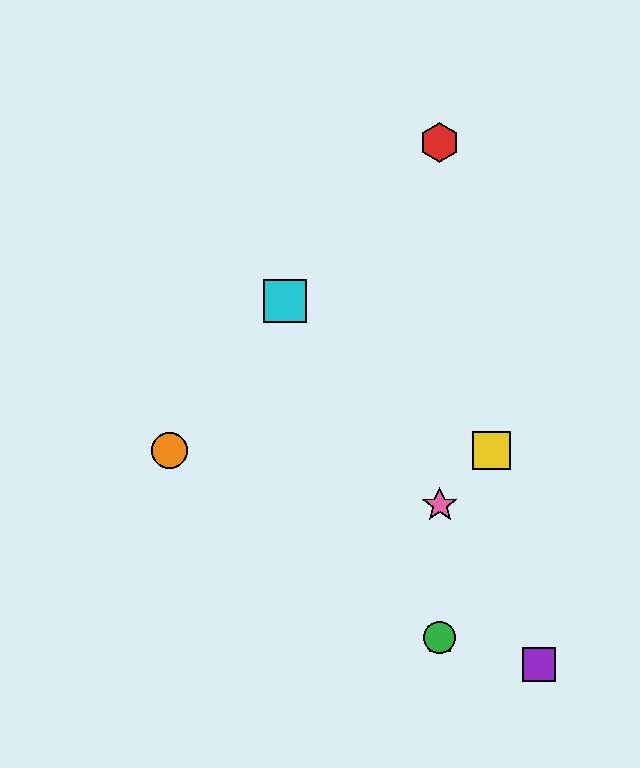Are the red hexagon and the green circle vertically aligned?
Yes, both are at x≈440.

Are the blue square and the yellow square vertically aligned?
No, the blue square is at x≈440 and the yellow square is at x≈492.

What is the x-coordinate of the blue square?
The blue square is at x≈440.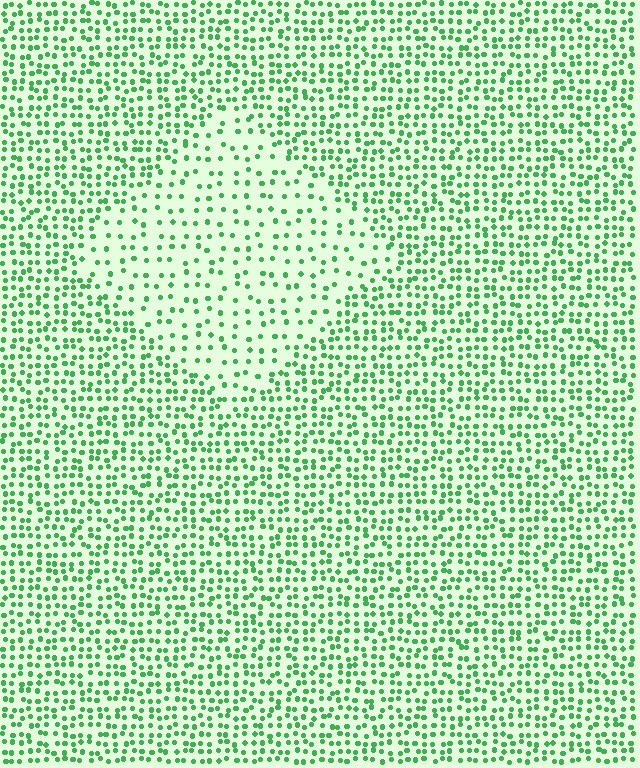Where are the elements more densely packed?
The elements are more densely packed outside the diamond boundary.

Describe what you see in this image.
The image contains small green elements arranged at two different densities. A diamond-shaped region is visible where the elements are less densely packed than the surrounding area.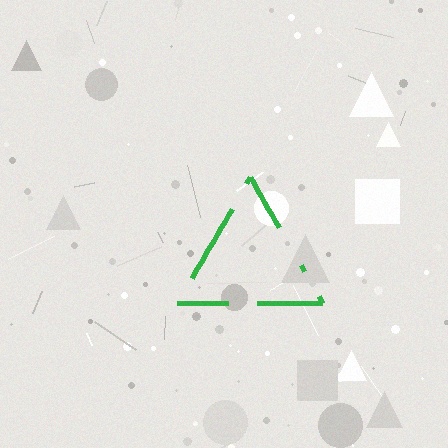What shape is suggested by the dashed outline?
The dashed outline suggests a triangle.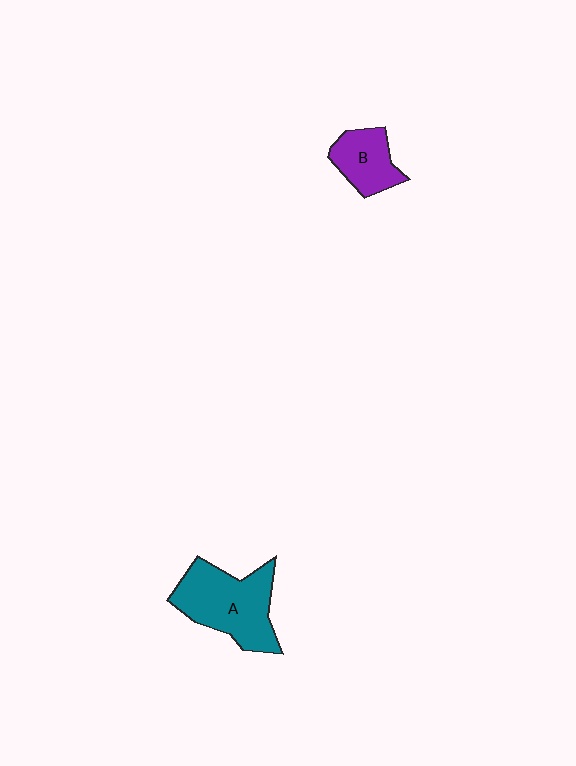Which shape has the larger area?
Shape A (teal).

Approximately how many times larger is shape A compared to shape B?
Approximately 1.9 times.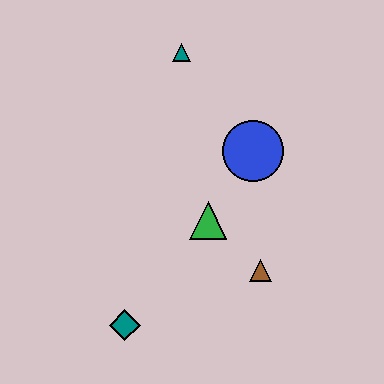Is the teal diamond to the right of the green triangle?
No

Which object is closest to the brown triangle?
The green triangle is closest to the brown triangle.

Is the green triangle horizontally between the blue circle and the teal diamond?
Yes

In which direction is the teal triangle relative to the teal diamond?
The teal triangle is above the teal diamond.